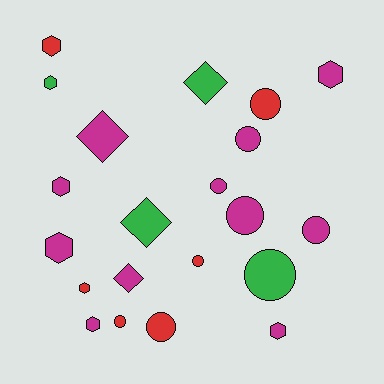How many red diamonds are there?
There are no red diamonds.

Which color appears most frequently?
Magenta, with 11 objects.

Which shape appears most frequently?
Circle, with 9 objects.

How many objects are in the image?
There are 21 objects.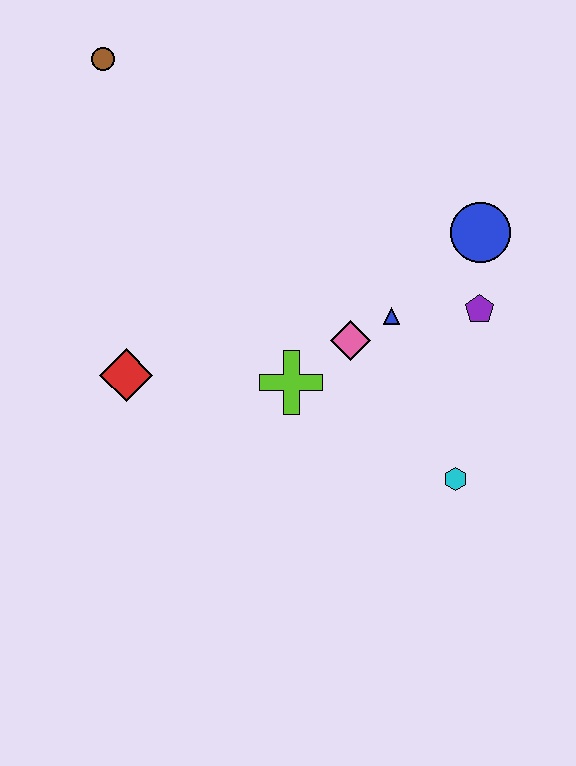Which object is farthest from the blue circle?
The brown circle is farthest from the blue circle.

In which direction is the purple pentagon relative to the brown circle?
The purple pentagon is to the right of the brown circle.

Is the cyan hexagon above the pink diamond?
No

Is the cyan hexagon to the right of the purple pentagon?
No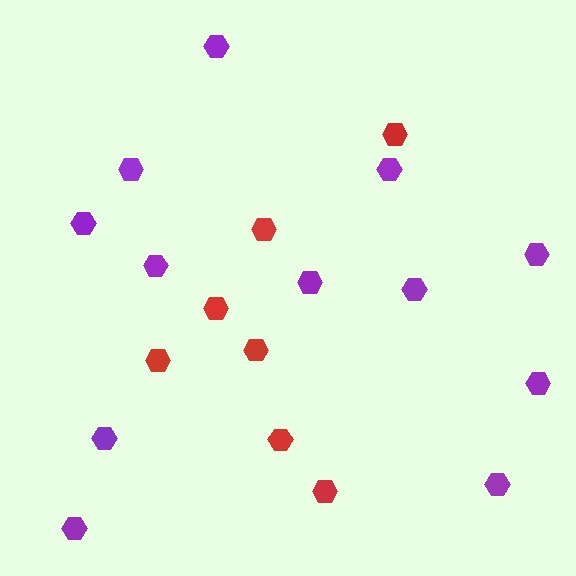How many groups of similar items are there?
There are 2 groups: one group of purple hexagons (12) and one group of red hexagons (7).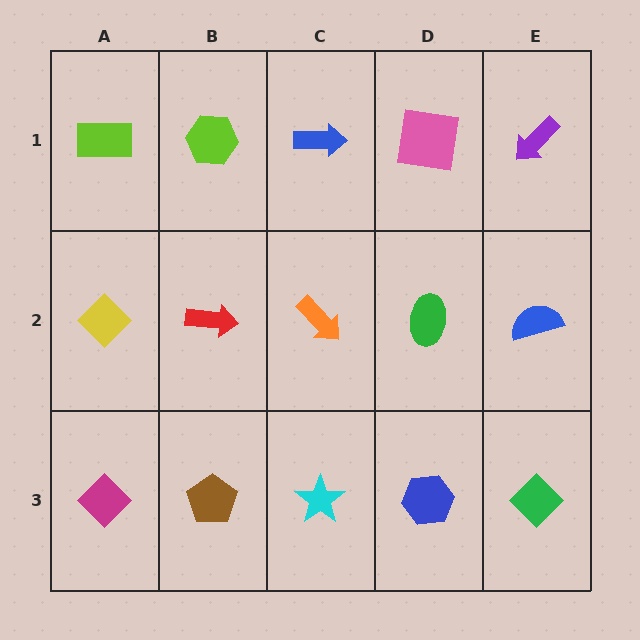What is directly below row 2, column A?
A magenta diamond.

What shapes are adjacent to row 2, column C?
A blue arrow (row 1, column C), a cyan star (row 3, column C), a red arrow (row 2, column B), a green ellipse (row 2, column D).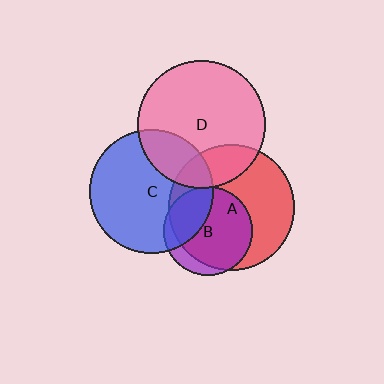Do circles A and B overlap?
Yes.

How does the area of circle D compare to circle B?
Approximately 2.1 times.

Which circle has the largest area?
Circle D (pink).